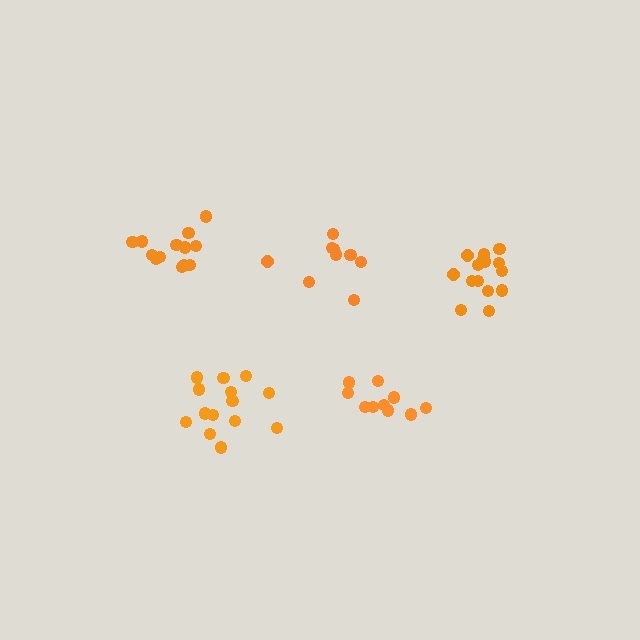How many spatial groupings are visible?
There are 5 spatial groupings.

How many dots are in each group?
Group 1: 9 dots, Group 2: 10 dots, Group 3: 15 dots, Group 4: 14 dots, Group 5: 13 dots (61 total).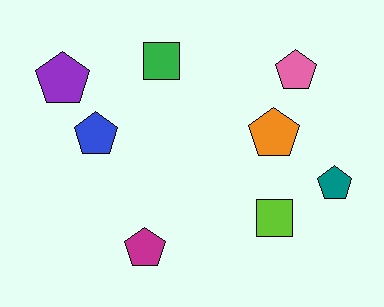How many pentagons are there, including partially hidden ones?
There are 6 pentagons.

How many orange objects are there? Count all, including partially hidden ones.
There is 1 orange object.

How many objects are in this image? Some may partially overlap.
There are 8 objects.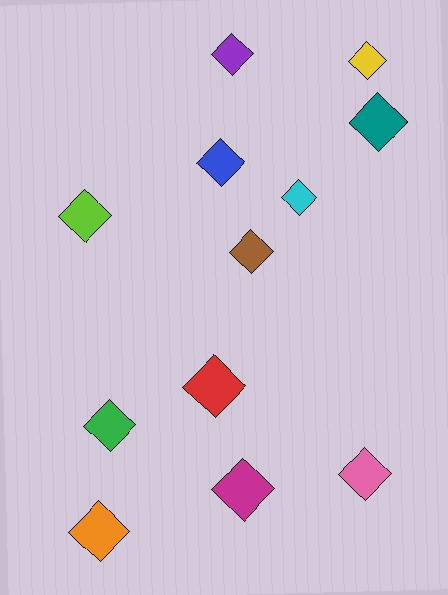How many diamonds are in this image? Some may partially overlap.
There are 12 diamonds.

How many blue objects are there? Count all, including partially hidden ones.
There is 1 blue object.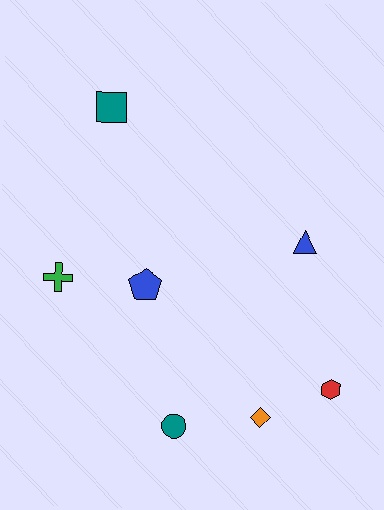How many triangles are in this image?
There is 1 triangle.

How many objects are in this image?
There are 7 objects.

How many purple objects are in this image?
There are no purple objects.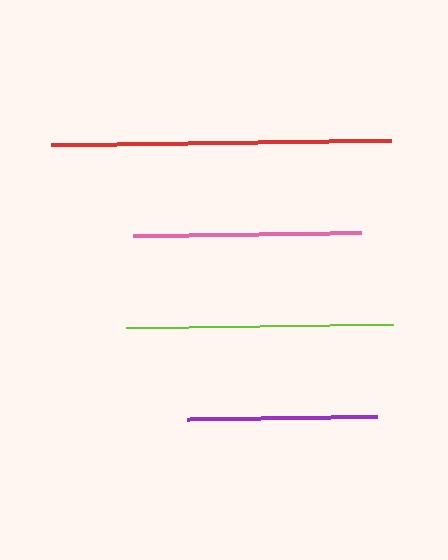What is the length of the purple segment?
The purple segment is approximately 190 pixels long.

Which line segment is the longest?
The red line is the longest at approximately 339 pixels.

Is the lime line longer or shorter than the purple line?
The lime line is longer than the purple line.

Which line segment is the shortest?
The purple line is the shortest at approximately 190 pixels.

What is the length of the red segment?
The red segment is approximately 339 pixels long.